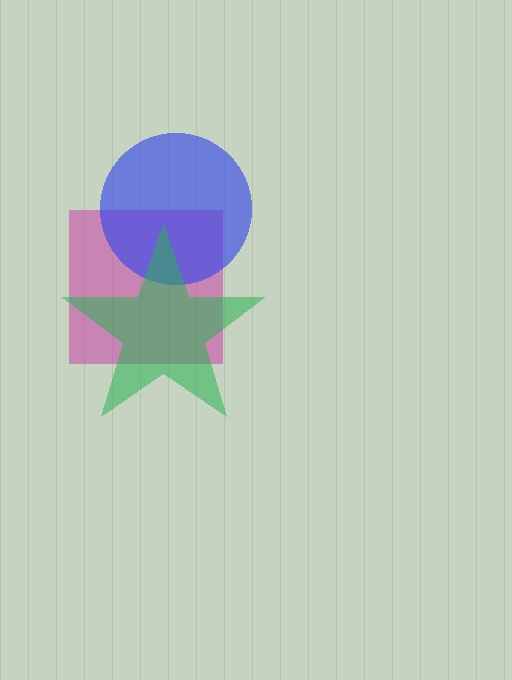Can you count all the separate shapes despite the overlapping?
Yes, there are 3 separate shapes.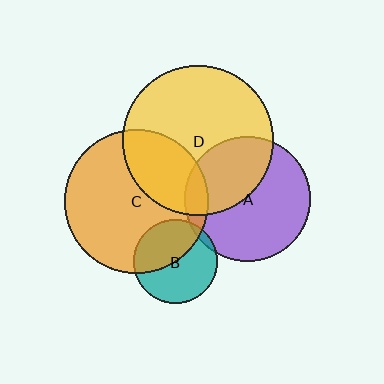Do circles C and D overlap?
Yes.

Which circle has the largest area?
Circle D (yellow).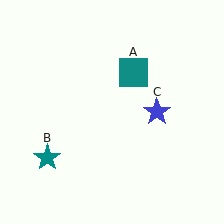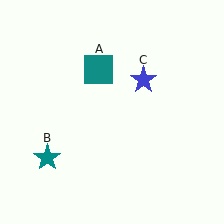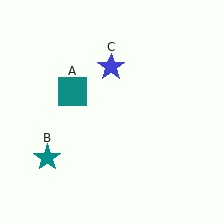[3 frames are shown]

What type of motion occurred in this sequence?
The teal square (object A), blue star (object C) rotated counterclockwise around the center of the scene.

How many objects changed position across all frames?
2 objects changed position: teal square (object A), blue star (object C).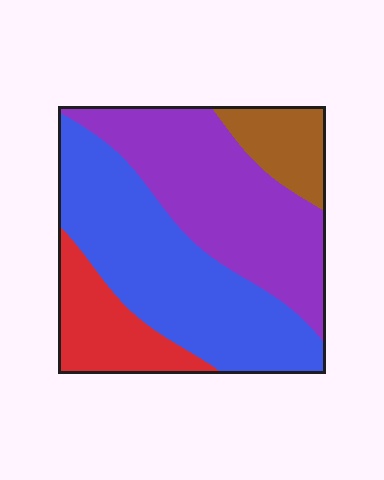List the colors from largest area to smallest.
From largest to smallest: blue, purple, red, brown.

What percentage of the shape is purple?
Purple covers 35% of the shape.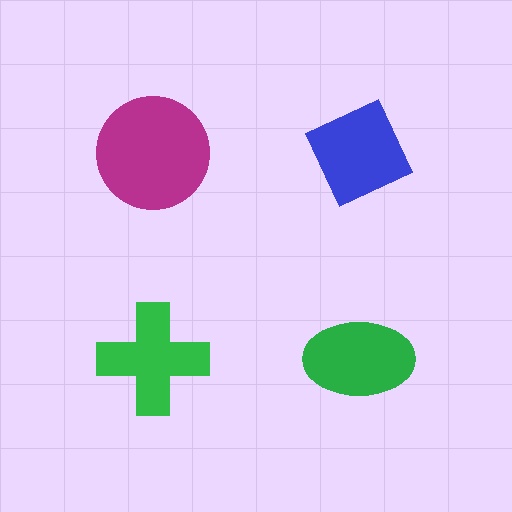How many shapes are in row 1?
2 shapes.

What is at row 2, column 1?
A green cross.